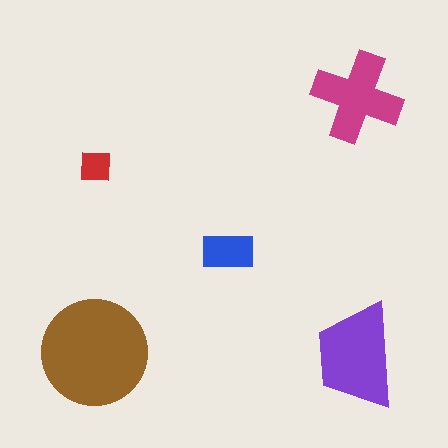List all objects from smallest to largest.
The red square, the blue rectangle, the magenta cross, the purple trapezoid, the brown circle.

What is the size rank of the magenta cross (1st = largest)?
3rd.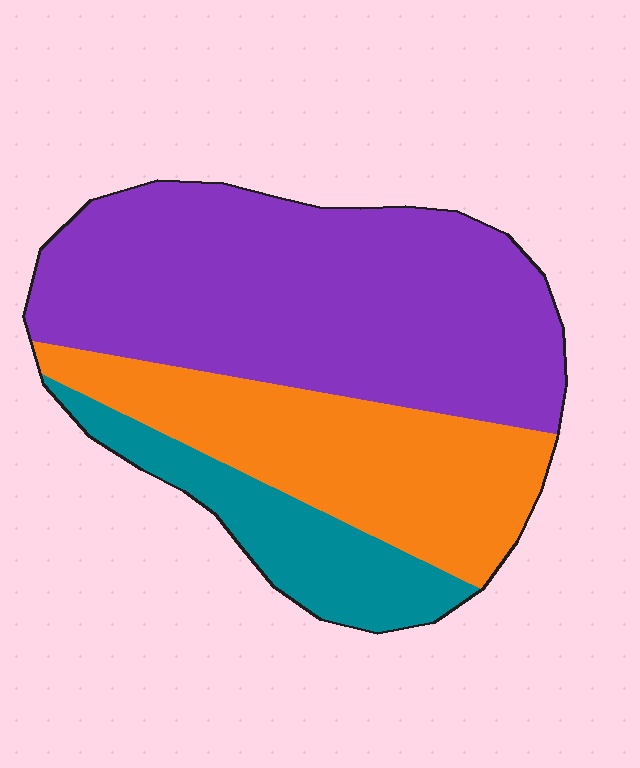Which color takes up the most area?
Purple, at roughly 55%.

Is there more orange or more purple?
Purple.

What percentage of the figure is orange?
Orange covers around 30% of the figure.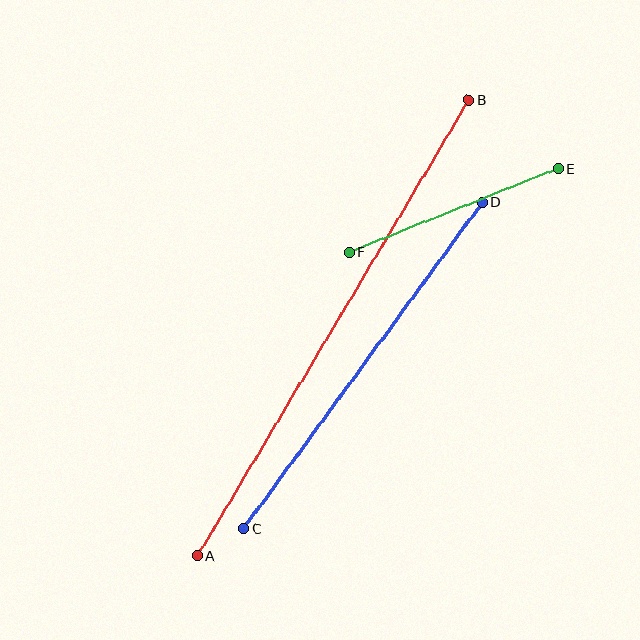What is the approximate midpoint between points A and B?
The midpoint is at approximately (333, 328) pixels.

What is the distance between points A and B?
The distance is approximately 531 pixels.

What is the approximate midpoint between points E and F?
The midpoint is at approximately (454, 210) pixels.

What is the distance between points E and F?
The distance is approximately 225 pixels.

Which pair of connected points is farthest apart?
Points A and B are farthest apart.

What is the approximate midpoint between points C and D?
The midpoint is at approximately (363, 365) pixels.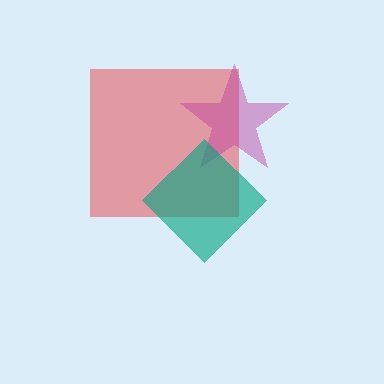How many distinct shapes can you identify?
There are 3 distinct shapes: a red square, a magenta star, a teal diamond.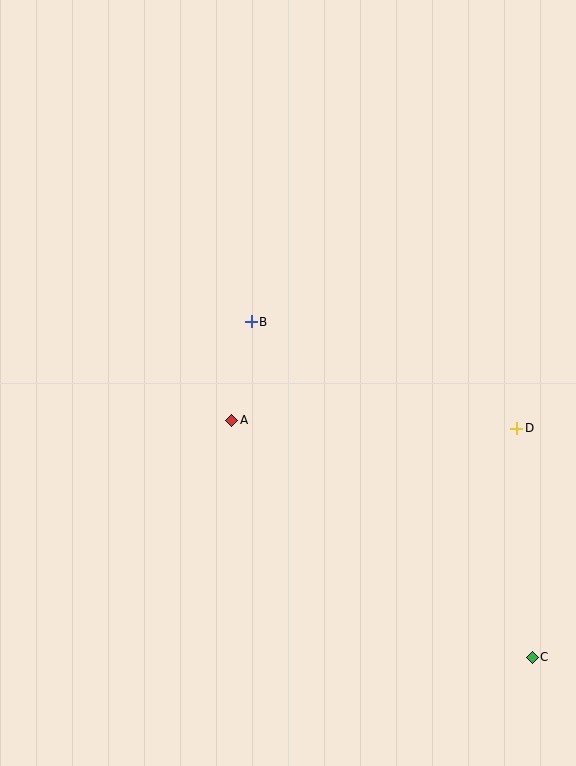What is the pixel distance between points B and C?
The distance between B and C is 437 pixels.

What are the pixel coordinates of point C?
Point C is at (532, 657).